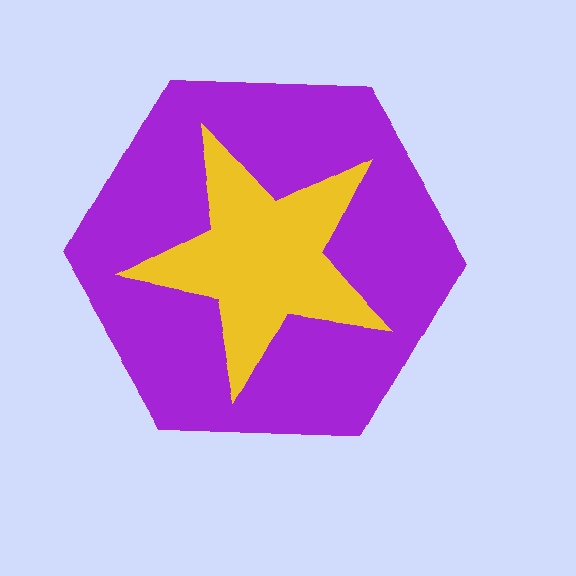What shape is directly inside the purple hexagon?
The yellow star.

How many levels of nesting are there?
2.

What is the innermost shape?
The yellow star.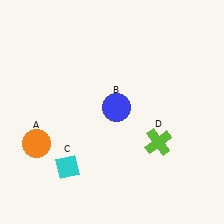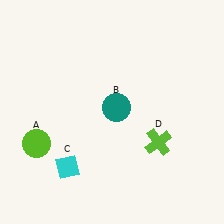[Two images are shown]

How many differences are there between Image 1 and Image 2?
There are 2 differences between the two images.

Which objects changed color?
A changed from orange to lime. B changed from blue to teal.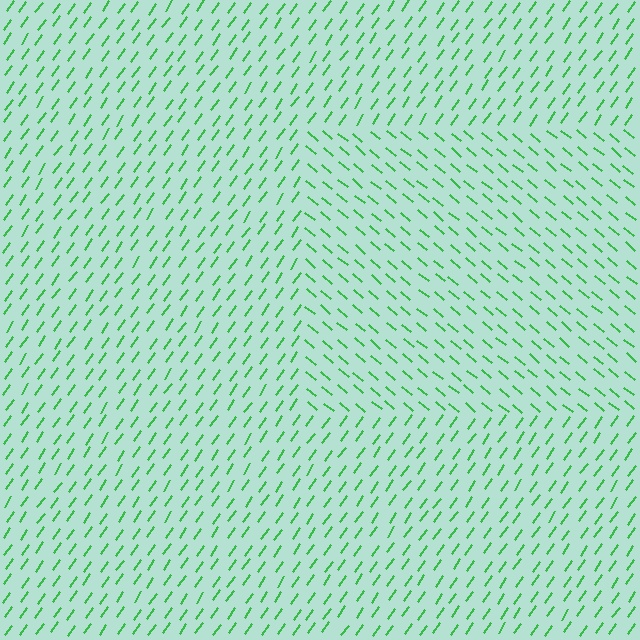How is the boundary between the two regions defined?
The boundary is defined purely by a change in line orientation (approximately 85 degrees difference). All lines are the same color and thickness.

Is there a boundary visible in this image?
Yes, there is a texture boundary formed by a change in line orientation.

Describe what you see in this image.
The image is filled with small green line segments. A rectangle region in the image has lines oriented differently from the surrounding lines, creating a visible texture boundary.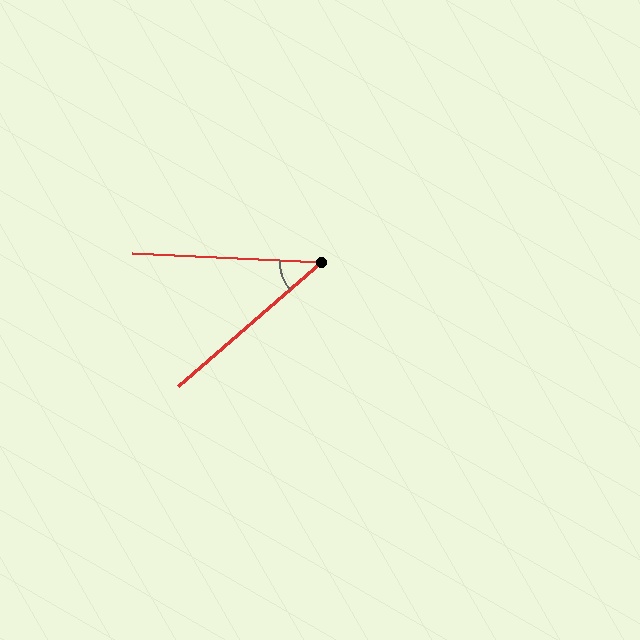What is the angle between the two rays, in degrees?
Approximately 44 degrees.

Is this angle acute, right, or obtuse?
It is acute.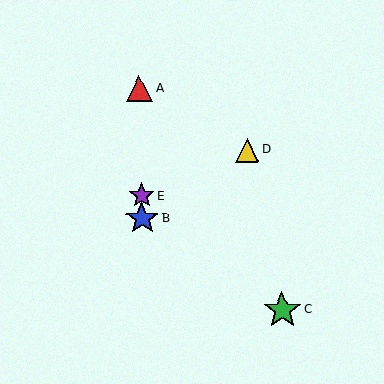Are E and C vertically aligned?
No, E is at x≈142 and C is at x≈282.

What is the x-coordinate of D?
Object D is at x≈247.